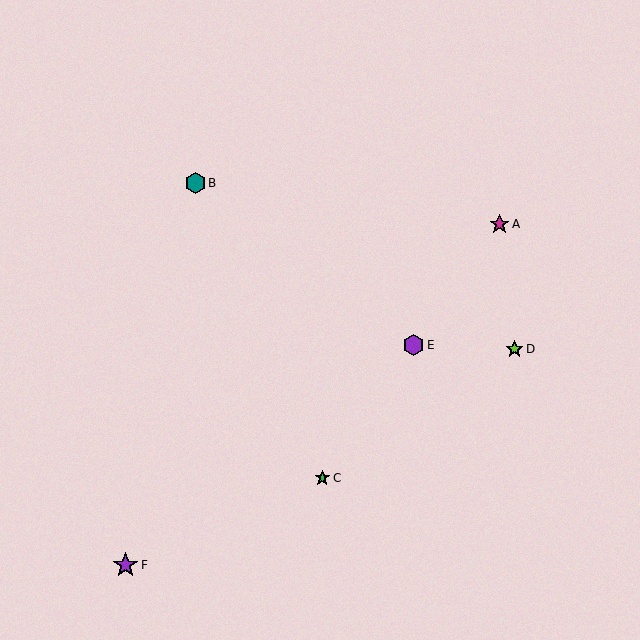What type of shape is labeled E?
Shape E is a purple hexagon.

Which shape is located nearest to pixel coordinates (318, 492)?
The green star (labeled C) at (322, 478) is nearest to that location.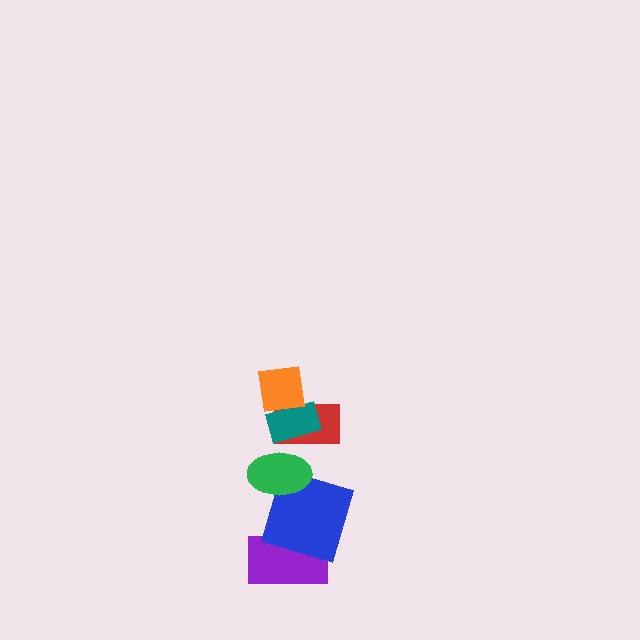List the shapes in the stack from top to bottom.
From top to bottom: the orange square, the teal rectangle, the red rectangle, the green ellipse, the blue square, the purple rectangle.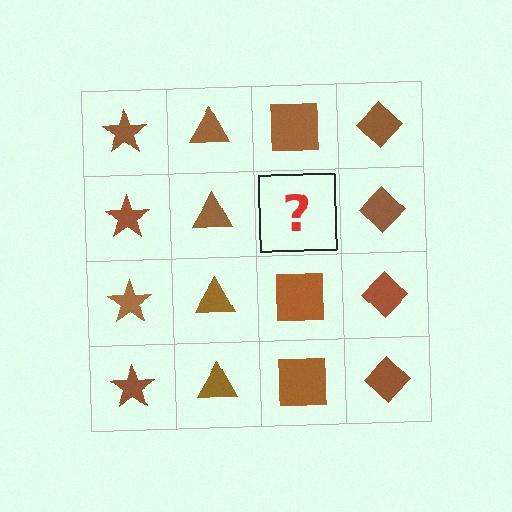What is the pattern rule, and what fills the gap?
The rule is that each column has a consistent shape. The gap should be filled with a brown square.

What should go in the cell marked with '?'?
The missing cell should contain a brown square.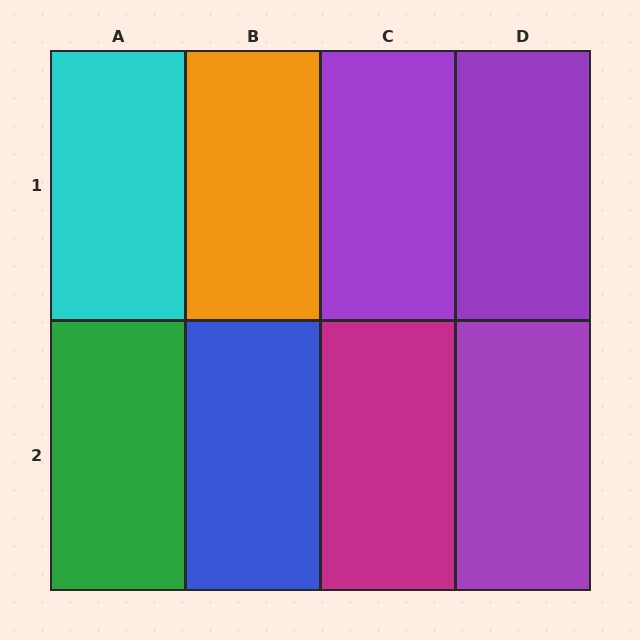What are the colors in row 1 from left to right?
Cyan, orange, purple, purple.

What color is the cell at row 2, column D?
Purple.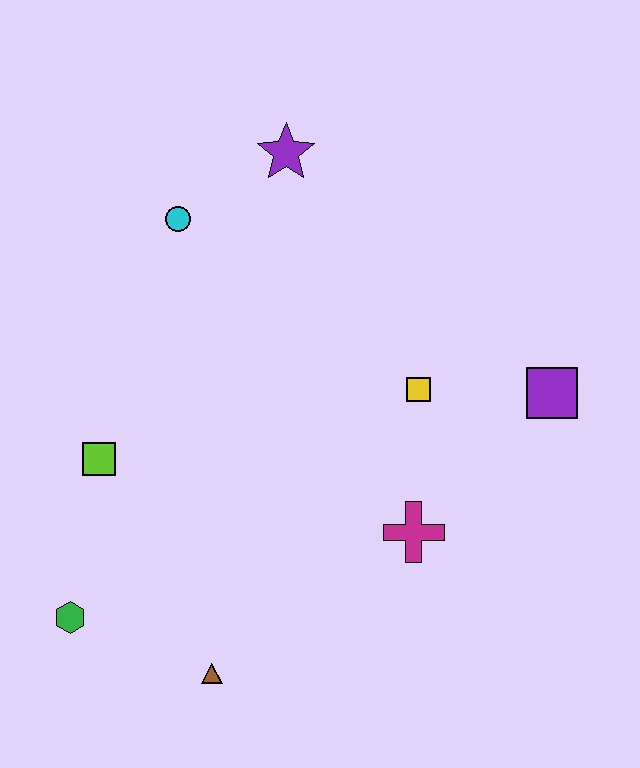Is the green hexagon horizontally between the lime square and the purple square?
No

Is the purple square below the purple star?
Yes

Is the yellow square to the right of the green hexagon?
Yes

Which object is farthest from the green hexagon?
The purple square is farthest from the green hexagon.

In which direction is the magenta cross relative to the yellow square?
The magenta cross is below the yellow square.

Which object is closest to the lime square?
The green hexagon is closest to the lime square.